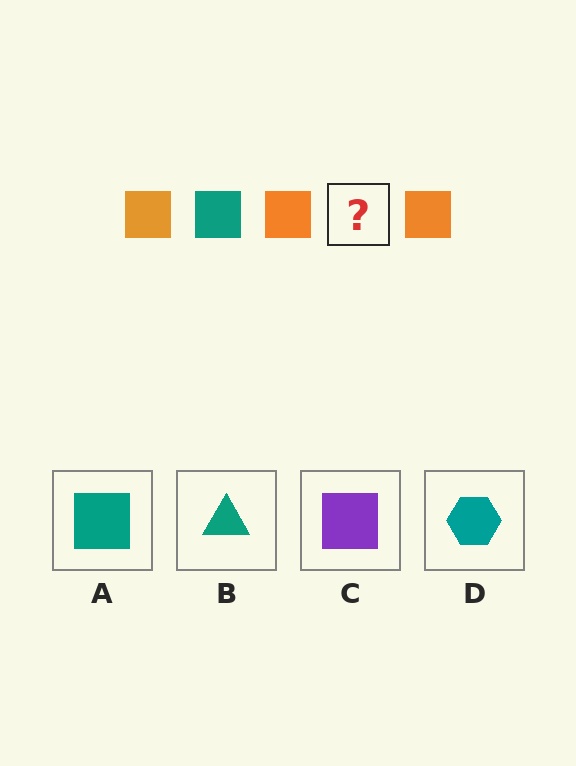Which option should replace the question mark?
Option A.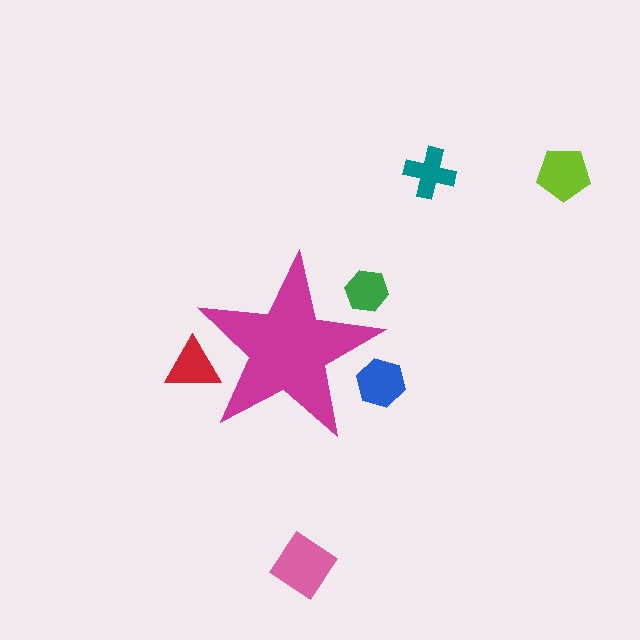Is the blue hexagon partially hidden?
Yes, the blue hexagon is partially hidden behind the magenta star.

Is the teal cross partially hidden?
No, the teal cross is fully visible.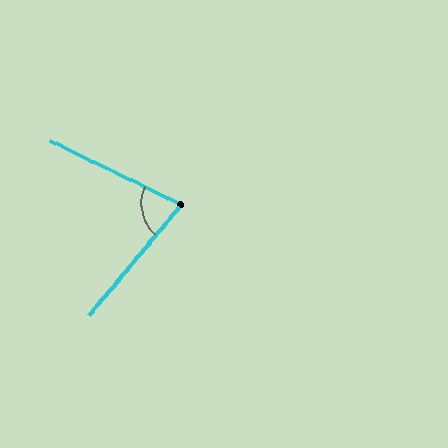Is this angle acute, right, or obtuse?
It is acute.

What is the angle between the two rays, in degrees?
Approximately 76 degrees.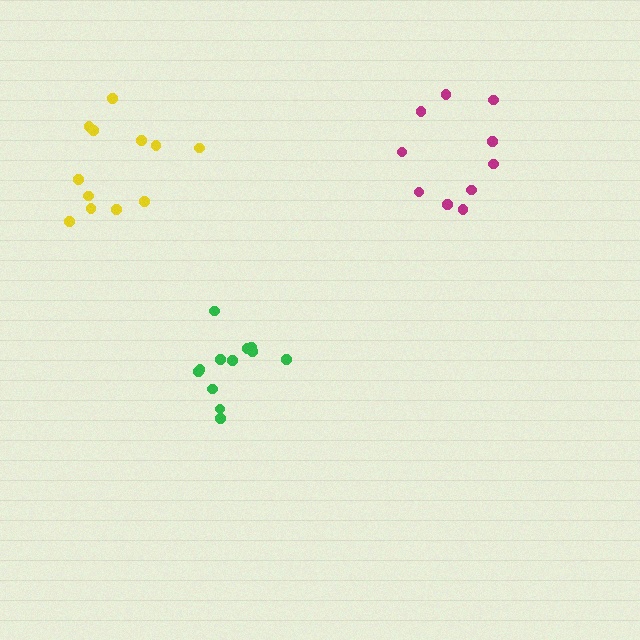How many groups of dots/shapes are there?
There are 3 groups.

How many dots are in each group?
Group 1: 12 dots, Group 2: 10 dots, Group 3: 12 dots (34 total).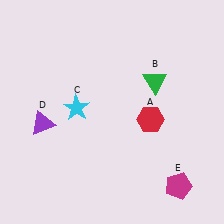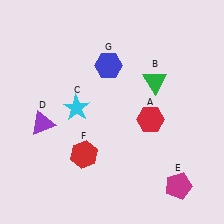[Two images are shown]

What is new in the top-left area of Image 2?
A blue hexagon (G) was added in the top-left area of Image 2.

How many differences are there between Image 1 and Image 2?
There are 2 differences between the two images.